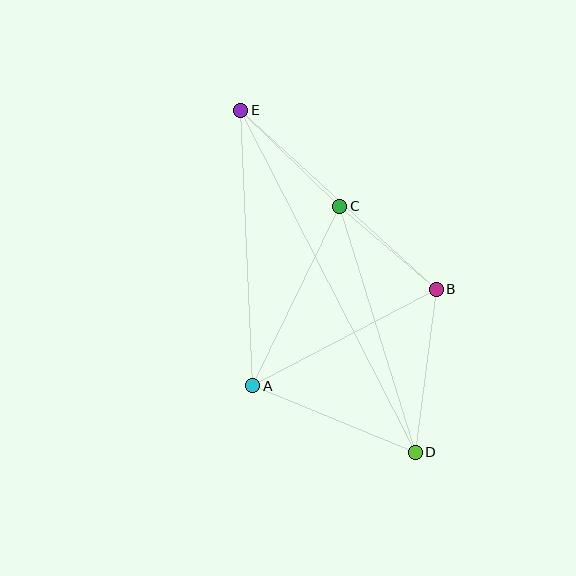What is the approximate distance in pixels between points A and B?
The distance between A and B is approximately 208 pixels.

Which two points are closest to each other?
Points B and C are closest to each other.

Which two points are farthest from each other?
Points D and E are farthest from each other.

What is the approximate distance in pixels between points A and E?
The distance between A and E is approximately 276 pixels.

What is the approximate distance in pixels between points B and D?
The distance between B and D is approximately 165 pixels.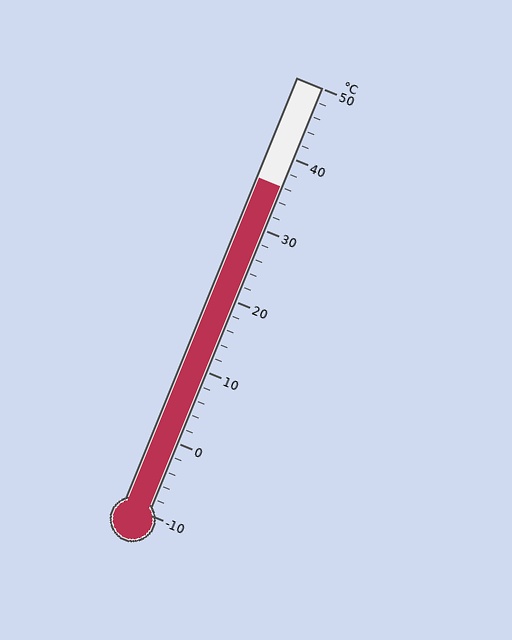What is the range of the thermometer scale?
The thermometer scale ranges from -10°C to 50°C.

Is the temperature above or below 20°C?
The temperature is above 20°C.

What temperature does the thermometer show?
The thermometer shows approximately 36°C.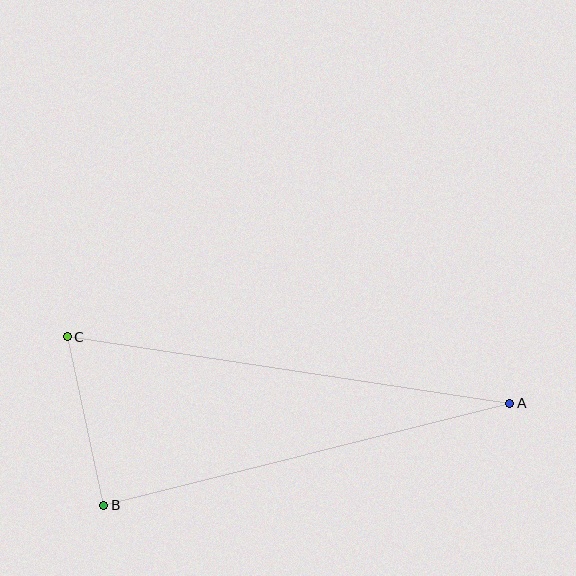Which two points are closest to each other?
Points B and C are closest to each other.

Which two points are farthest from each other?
Points A and C are farthest from each other.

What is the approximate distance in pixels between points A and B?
The distance between A and B is approximately 419 pixels.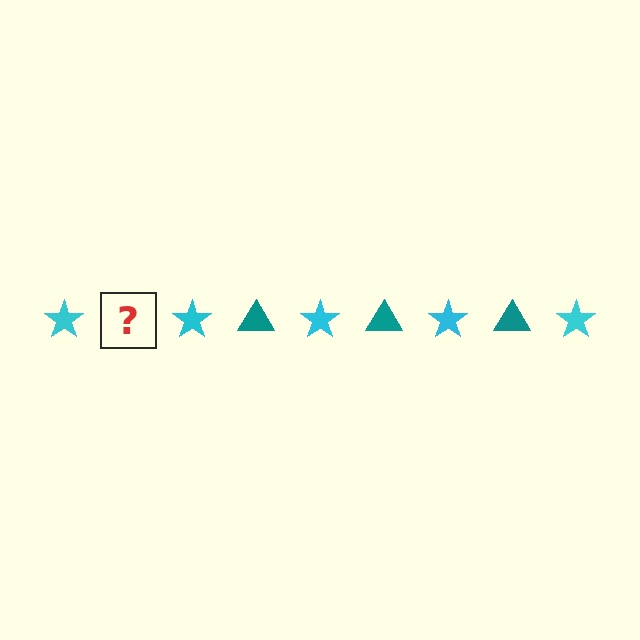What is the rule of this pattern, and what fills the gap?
The rule is that the pattern alternates between cyan star and teal triangle. The gap should be filled with a teal triangle.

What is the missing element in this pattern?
The missing element is a teal triangle.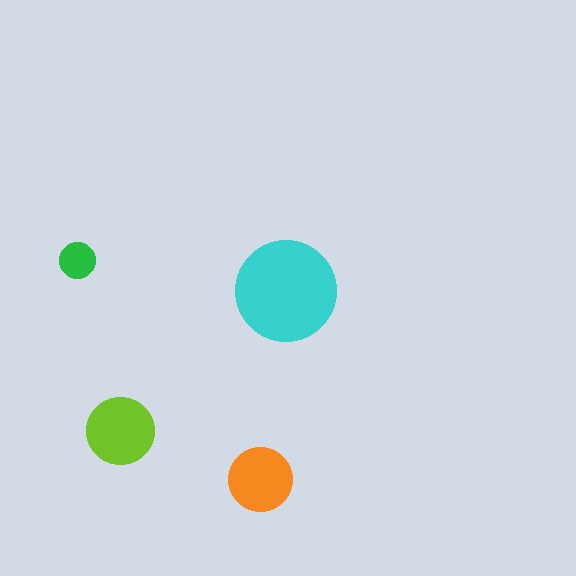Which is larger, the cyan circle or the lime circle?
The cyan one.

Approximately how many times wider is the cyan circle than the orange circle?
About 1.5 times wider.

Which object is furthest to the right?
The cyan circle is rightmost.